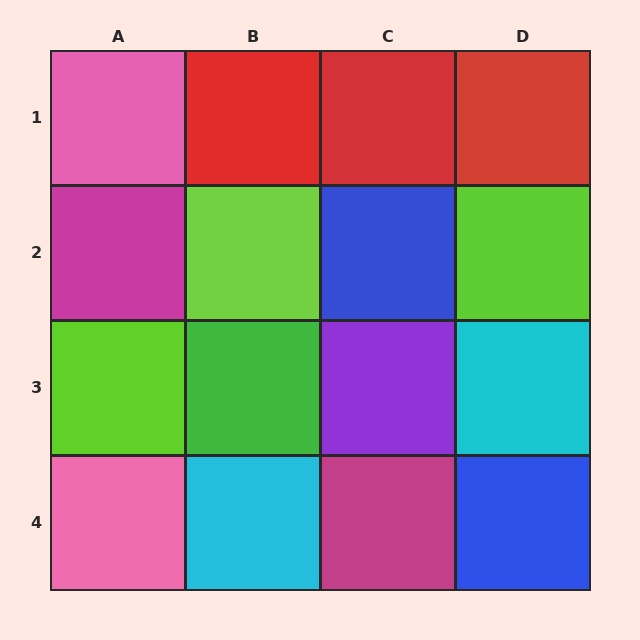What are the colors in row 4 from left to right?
Pink, cyan, magenta, blue.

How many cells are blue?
2 cells are blue.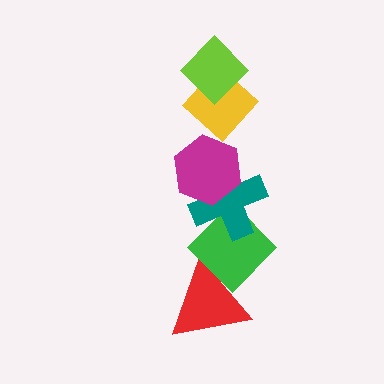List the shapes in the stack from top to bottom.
From top to bottom: the lime diamond, the yellow diamond, the magenta hexagon, the teal cross, the green diamond, the red triangle.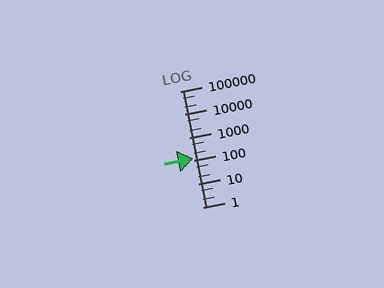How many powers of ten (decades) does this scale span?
The scale spans 5 decades, from 1 to 100000.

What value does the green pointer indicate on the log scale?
The pointer indicates approximately 130.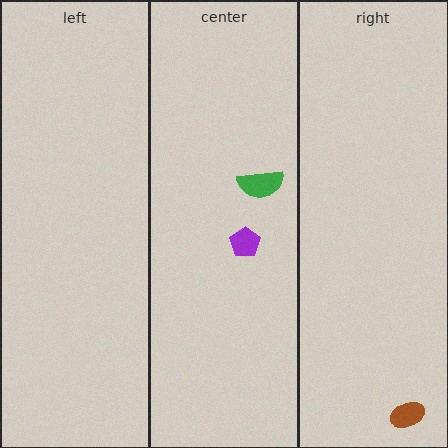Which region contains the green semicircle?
The center region.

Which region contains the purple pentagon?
The center region.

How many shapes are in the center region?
2.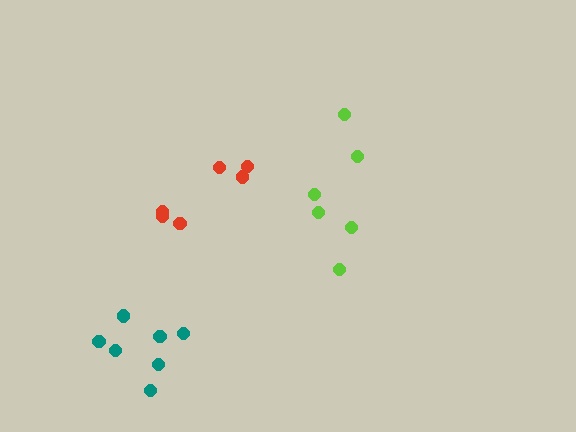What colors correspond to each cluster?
The clusters are colored: red, teal, lime.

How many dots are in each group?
Group 1: 6 dots, Group 2: 7 dots, Group 3: 6 dots (19 total).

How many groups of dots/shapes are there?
There are 3 groups.